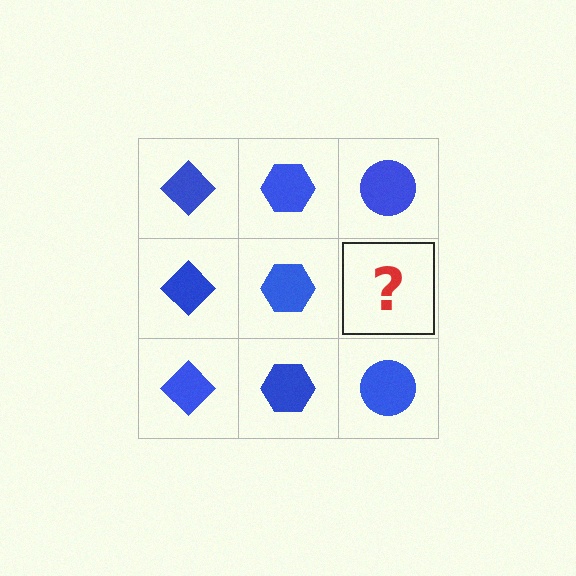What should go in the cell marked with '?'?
The missing cell should contain a blue circle.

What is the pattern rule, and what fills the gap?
The rule is that each column has a consistent shape. The gap should be filled with a blue circle.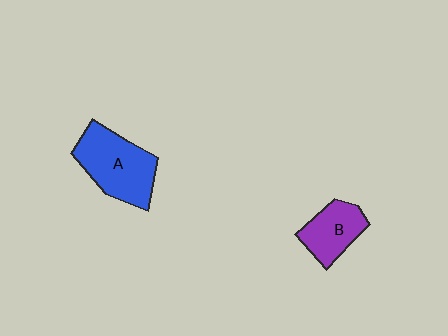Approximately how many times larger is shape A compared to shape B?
Approximately 1.6 times.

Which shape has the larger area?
Shape A (blue).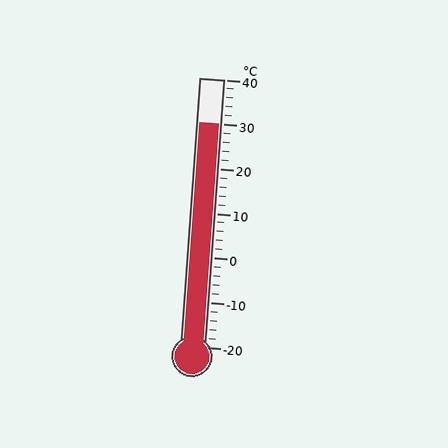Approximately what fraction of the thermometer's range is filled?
The thermometer is filled to approximately 85% of its range.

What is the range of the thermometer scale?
The thermometer scale ranges from -20°C to 40°C.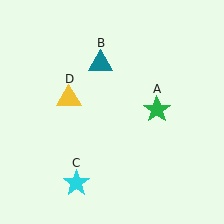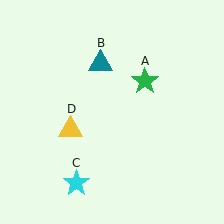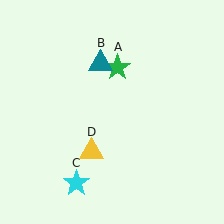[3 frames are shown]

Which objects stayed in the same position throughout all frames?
Teal triangle (object B) and cyan star (object C) remained stationary.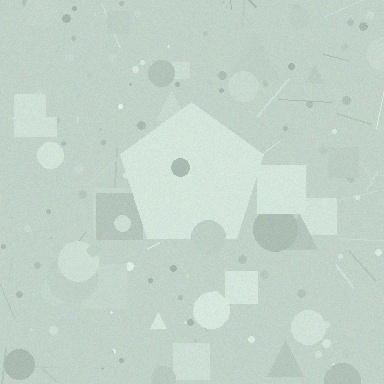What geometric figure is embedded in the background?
A pentagon is embedded in the background.